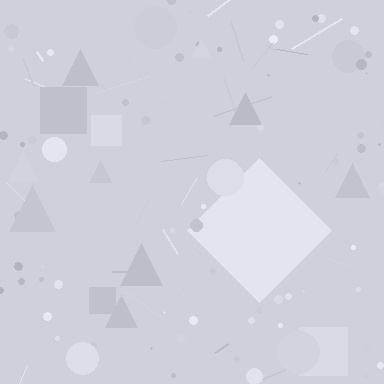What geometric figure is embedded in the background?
A diamond is embedded in the background.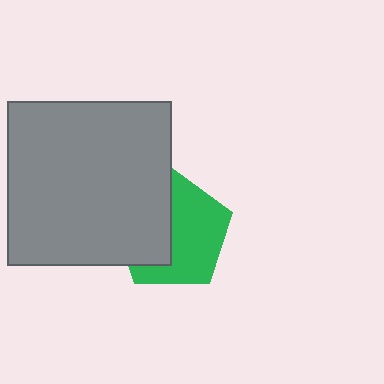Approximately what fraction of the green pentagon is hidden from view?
Roughly 42% of the green pentagon is hidden behind the gray square.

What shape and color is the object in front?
The object in front is a gray square.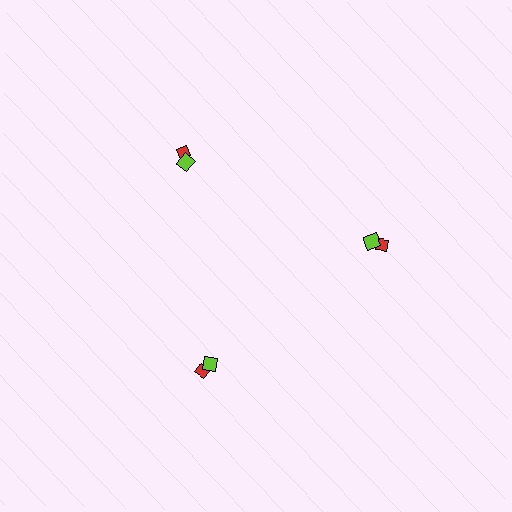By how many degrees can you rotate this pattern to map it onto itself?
The pattern maps onto itself every 120 degrees of rotation.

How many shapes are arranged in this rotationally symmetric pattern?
There are 6 shapes, arranged in 3 groups of 2.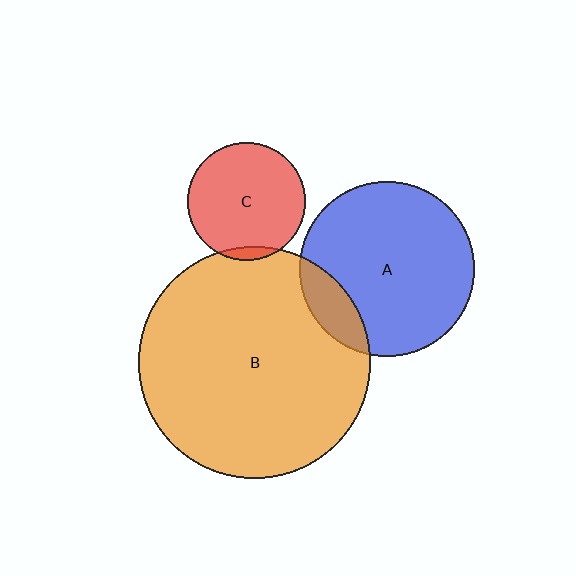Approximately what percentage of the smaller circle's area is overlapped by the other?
Approximately 5%.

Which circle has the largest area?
Circle B (orange).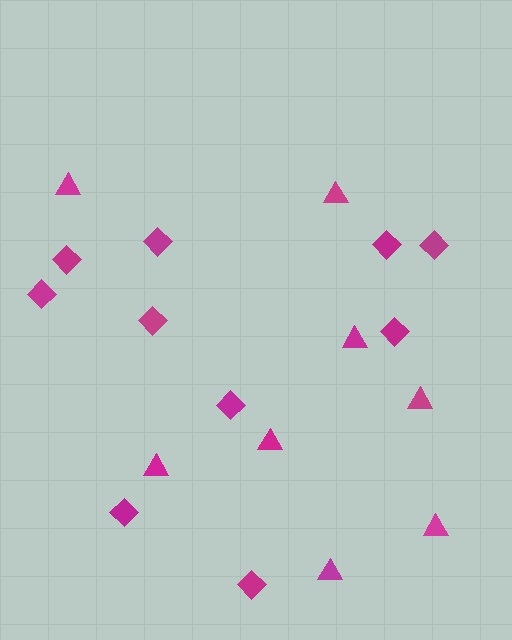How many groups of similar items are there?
There are 2 groups: one group of triangles (8) and one group of diamonds (10).